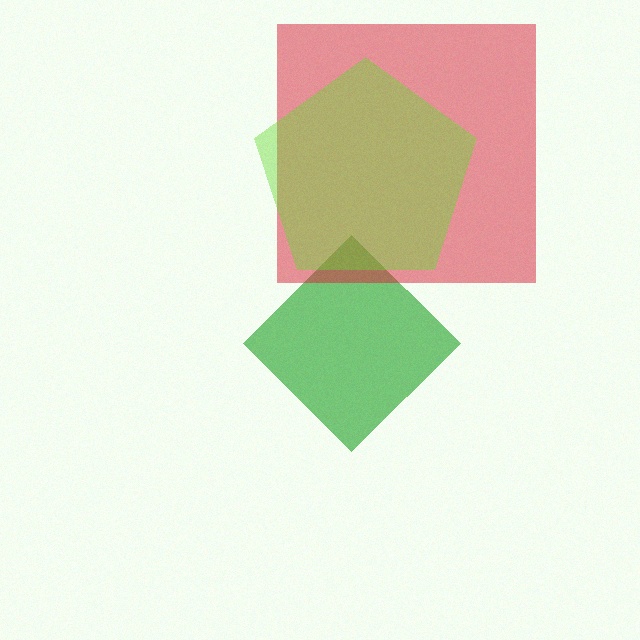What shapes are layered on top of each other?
The layered shapes are: a green diamond, a red square, a lime pentagon.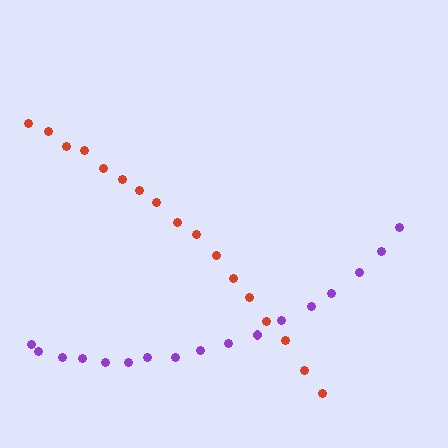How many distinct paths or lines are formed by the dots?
There are 2 distinct paths.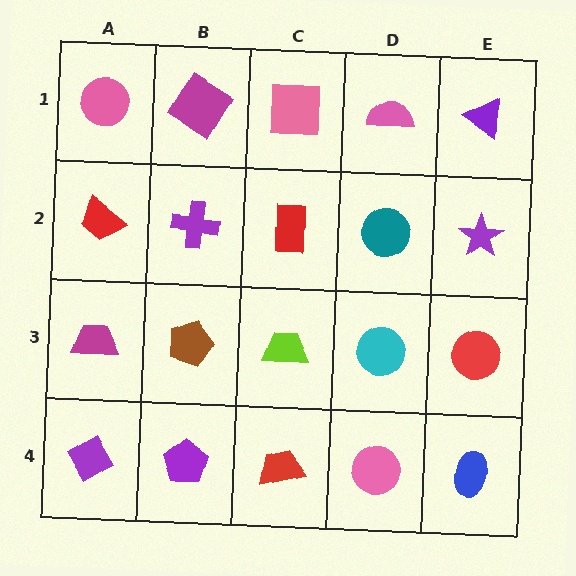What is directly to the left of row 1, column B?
A pink circle.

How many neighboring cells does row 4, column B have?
3.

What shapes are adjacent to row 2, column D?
A pink semicircle (row 1, column D), a cyan circle (row 3, column D), a red rectangle (row 2, column C), a purple star (row 2, column E).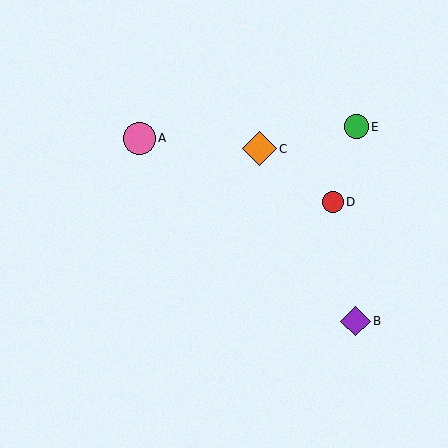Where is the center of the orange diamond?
The center of the orange diamond is at (259, 149).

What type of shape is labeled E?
Shape E is a green circle.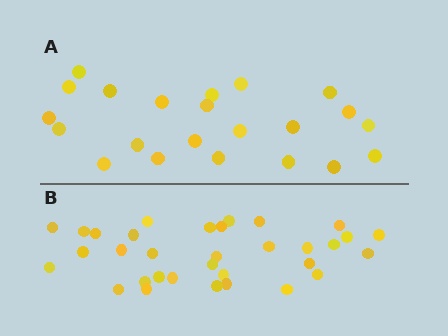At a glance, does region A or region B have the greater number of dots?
Region B (the bottom region) has more dots.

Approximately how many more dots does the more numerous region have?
Region B has roughly 12 or so more dots than region A.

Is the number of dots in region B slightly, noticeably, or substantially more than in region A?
Region B has substantially more. The ratio is roughly 1.5 to 1.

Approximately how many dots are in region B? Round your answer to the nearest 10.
About 30 dots. (The exact count is 33, which rounds to 30.)